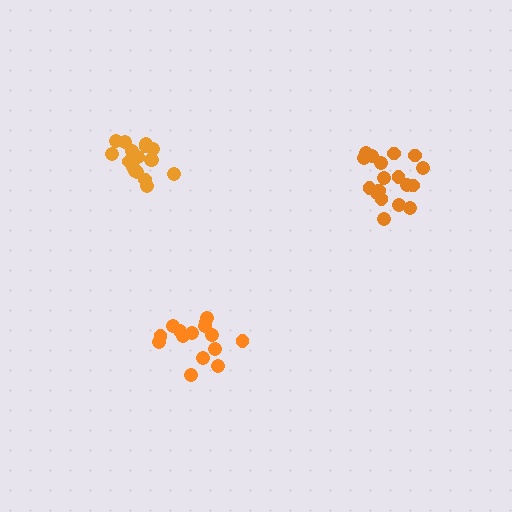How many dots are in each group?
Group 1: 17 dots, Group 2: 18 dots, Group 3: 15 dots (50 total).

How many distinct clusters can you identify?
There are 3 distinct clusters.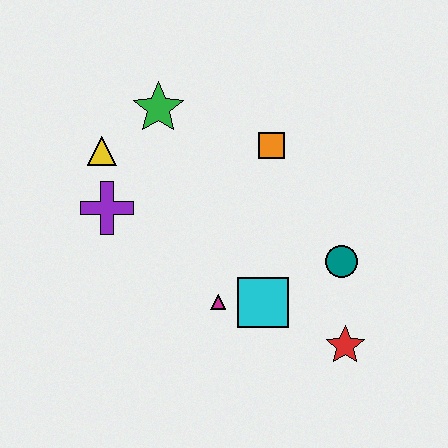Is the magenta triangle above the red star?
Yes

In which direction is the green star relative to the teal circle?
The green star is to the left of the teal circle.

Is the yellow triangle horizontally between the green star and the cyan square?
No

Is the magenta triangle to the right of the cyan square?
No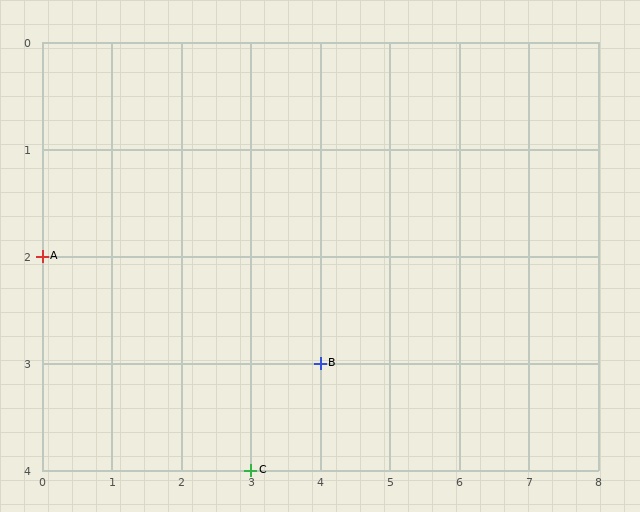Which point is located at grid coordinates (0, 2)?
Point A is at (0, 2).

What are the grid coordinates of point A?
Point A is at grid coordinates (0, 2).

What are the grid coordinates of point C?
Point C is at grid coordinates (3, 4).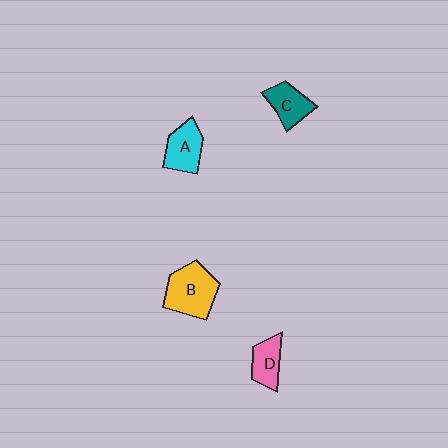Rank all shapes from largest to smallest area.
From largest to smallest: B (yellow), A (cyan), C (teal), D (pink).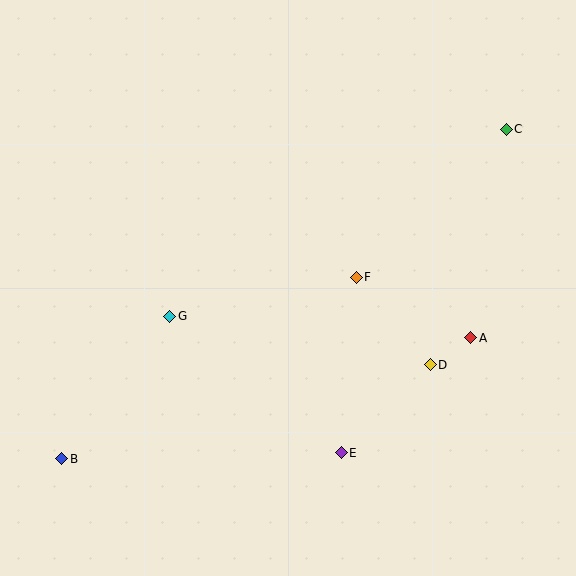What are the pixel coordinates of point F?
Point F is at (356, 277).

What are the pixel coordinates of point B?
Point B is at (62, 459).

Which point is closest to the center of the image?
Point F at (356, 277) is closest to the center.